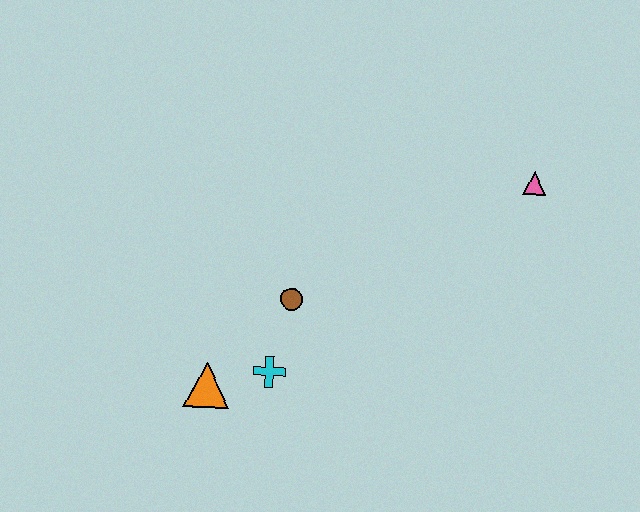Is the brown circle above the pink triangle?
No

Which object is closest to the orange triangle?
The cyan cross is closest to the orange triangle.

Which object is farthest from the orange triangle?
The pink triangle is farthest from the orange triangle.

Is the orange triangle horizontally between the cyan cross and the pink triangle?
No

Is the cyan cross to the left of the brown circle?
Yes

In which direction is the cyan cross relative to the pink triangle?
The cyan cross is to the left of the pink triangle.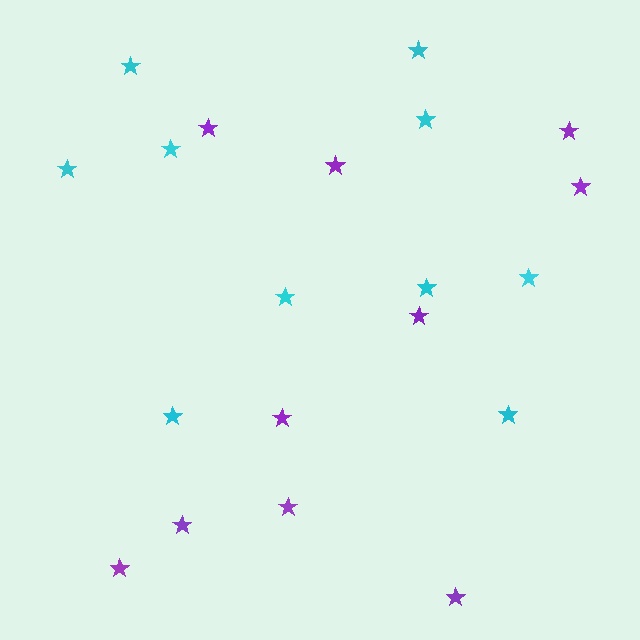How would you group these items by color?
There are 2 groups: one group of cyan stars (10) and one group of purple stars (10).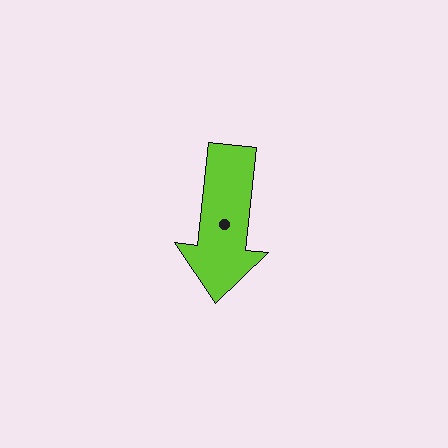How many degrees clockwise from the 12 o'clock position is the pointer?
Approximately 186 degrees.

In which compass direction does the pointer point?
South.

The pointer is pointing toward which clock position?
Roughly 6 o'clock.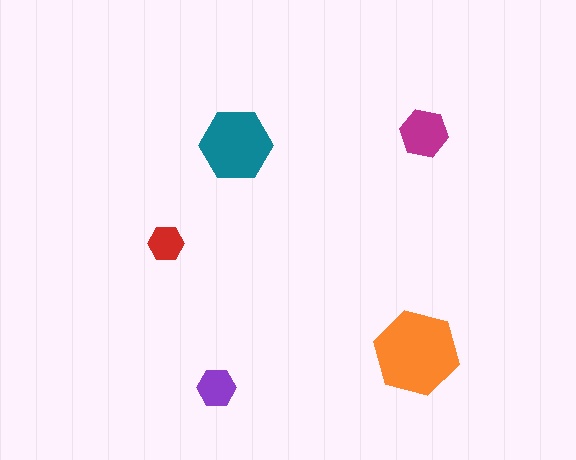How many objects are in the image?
There are 5 objects in the image.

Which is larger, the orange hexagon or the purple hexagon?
The orange one.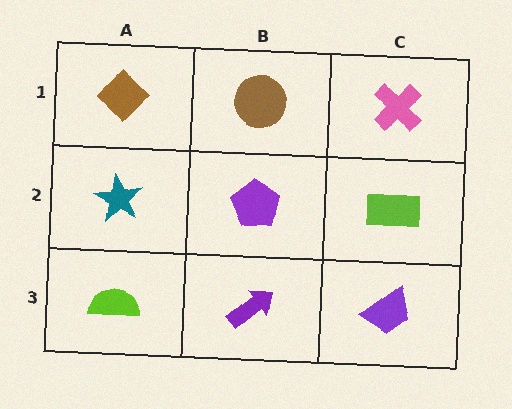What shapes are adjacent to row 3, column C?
A lime rectangle (row 2, column C), a purple arrow (row 3, column B).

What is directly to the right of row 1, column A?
A brown circle.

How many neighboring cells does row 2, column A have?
3.